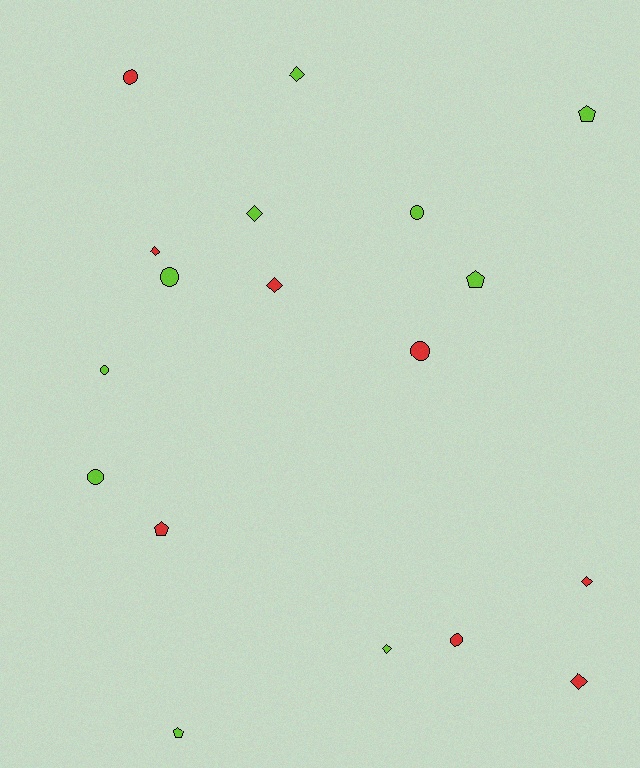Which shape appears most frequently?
Circle, with 7 objects.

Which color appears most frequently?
Lime, with 10 objects.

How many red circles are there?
There are 3 red circles.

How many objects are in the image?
There are 18 objects.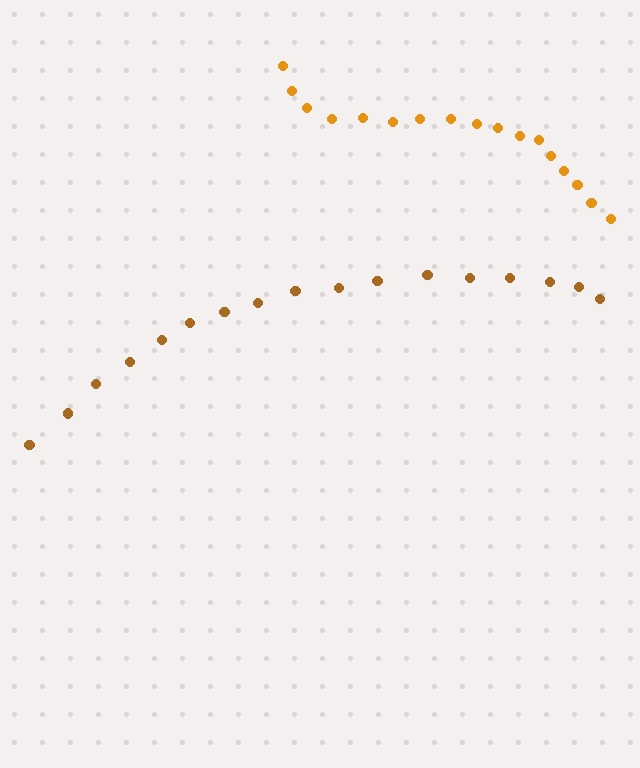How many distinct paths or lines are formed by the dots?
There are 2 distinct paths.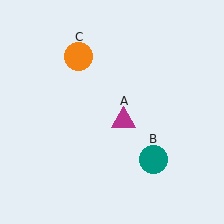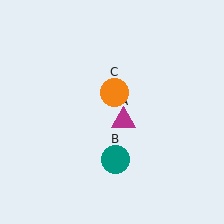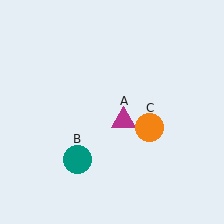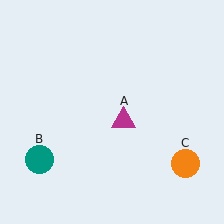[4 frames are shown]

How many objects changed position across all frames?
2 objects changed position: teal circle (object B), orange circle (object C).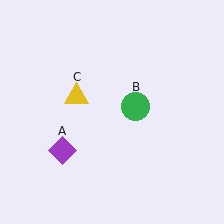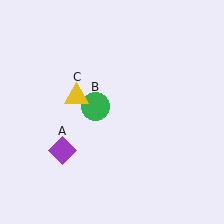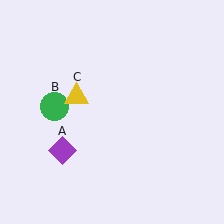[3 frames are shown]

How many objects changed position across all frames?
1 object changed position: green circle (object B).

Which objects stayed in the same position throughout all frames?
Purple diamond (object A) and yellow triangle (object C) remained stationary.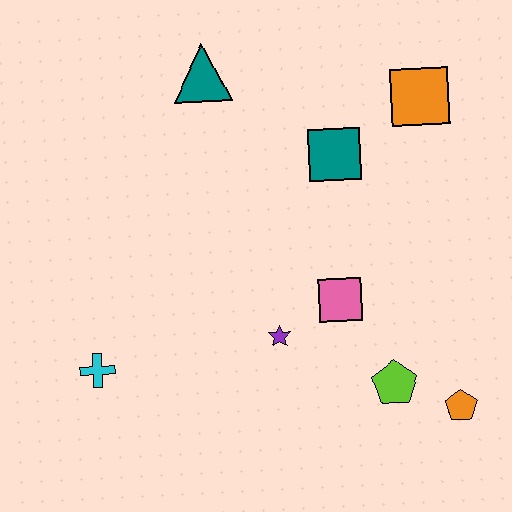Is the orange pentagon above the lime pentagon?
No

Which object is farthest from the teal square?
The cyan cross is farthest from the teal square.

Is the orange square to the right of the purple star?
Yes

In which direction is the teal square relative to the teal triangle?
The teal square is to the right of the teal triangle.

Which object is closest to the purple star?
The pink square is closest to the purple star.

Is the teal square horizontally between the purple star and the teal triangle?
No